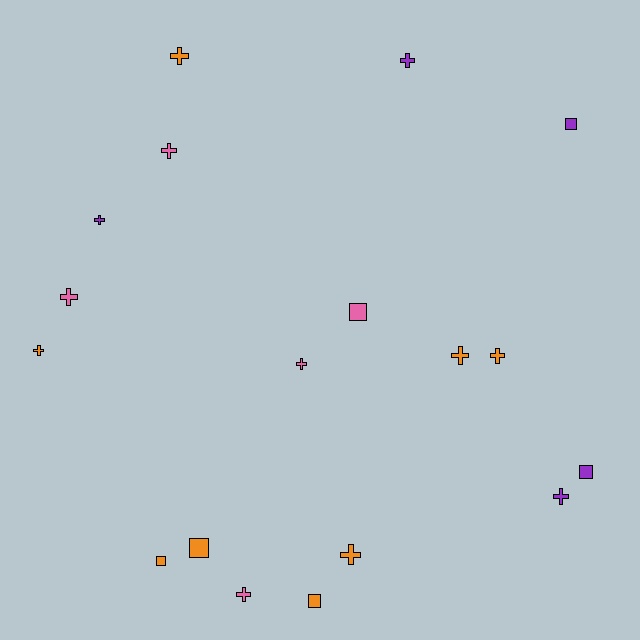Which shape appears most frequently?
Cross, with 12 objects.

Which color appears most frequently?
Orange, with 8 objects.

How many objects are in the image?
There are 18 objects.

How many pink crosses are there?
There are 4 pink crosses.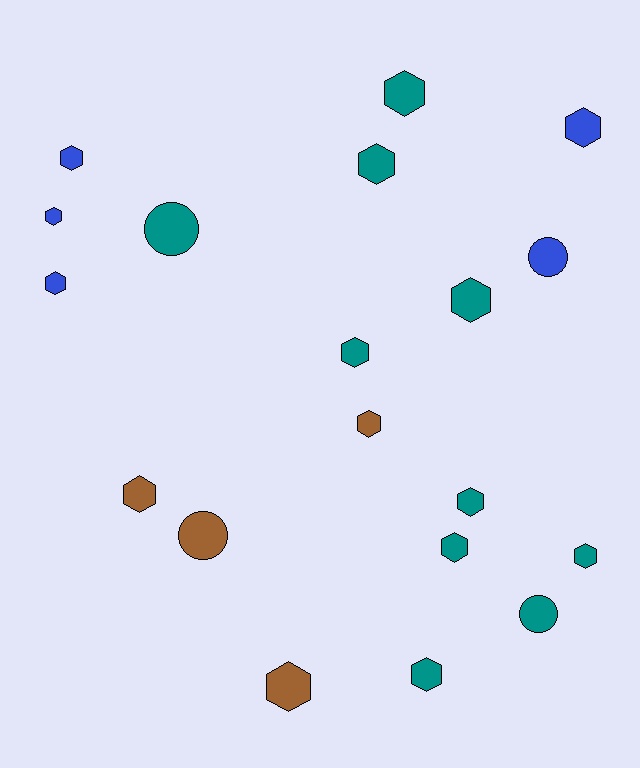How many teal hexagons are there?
There are 8 teal hexagons.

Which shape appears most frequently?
Hexagon, with 15 objects.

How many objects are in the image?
There are 19 objects.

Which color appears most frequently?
Teal, with 10 objects.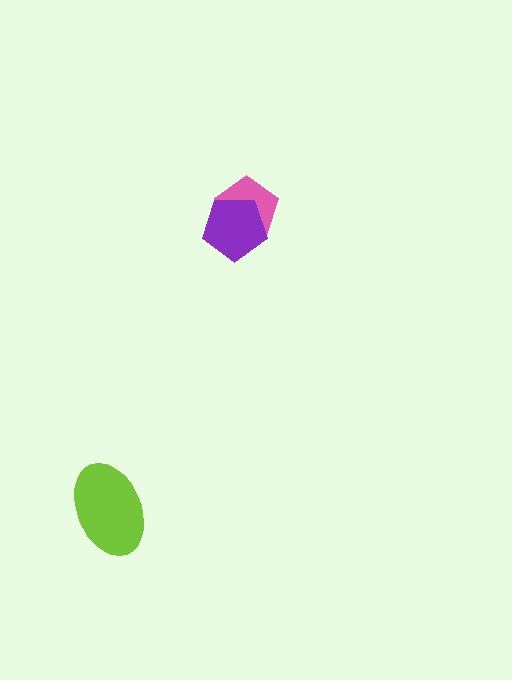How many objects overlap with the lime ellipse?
0 objects overlap with the lime ellipse.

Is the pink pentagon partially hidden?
Yes, it is partially covered by another shape.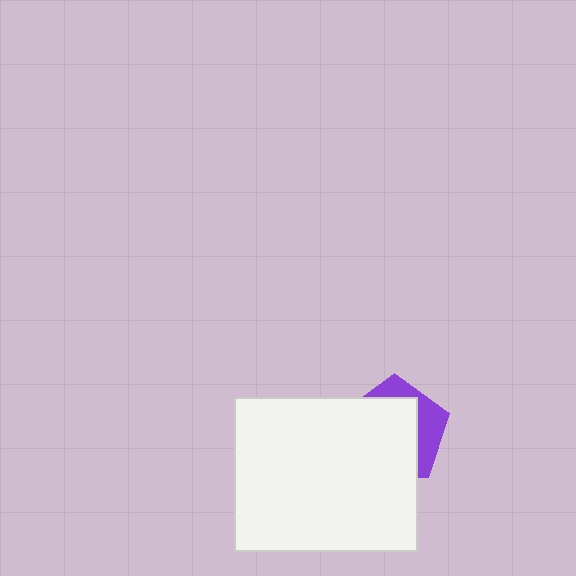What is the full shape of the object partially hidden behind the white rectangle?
The partially hidden object is a purple pentagon.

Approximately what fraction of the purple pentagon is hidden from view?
Roughly 68% of the purple pentagon is hidden behind the white rectangle.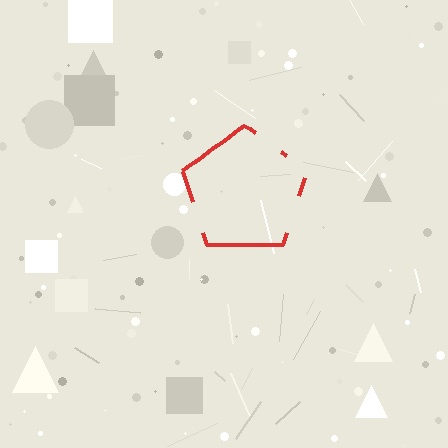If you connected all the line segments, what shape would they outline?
They would outline a pentagon.